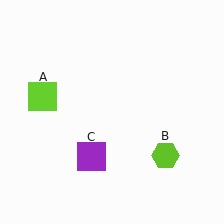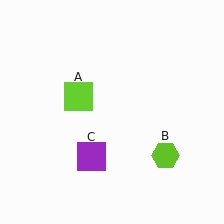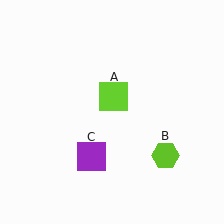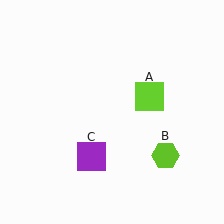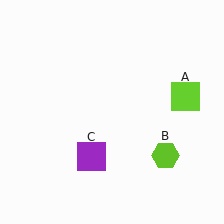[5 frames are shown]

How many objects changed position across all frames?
1 object changed position: lime square (object A).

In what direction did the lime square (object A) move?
The lime square (object A) moved right.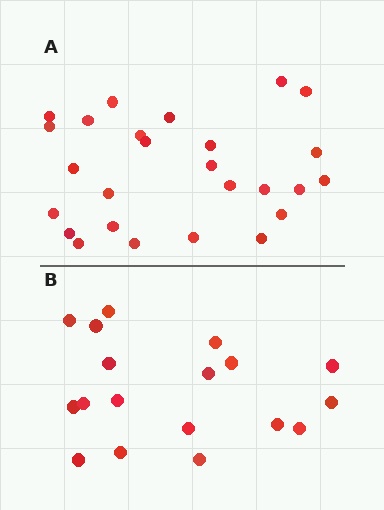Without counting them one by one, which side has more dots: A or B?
Region A (the top region) has more dots.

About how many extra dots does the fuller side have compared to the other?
Region A has roughly 8 or so more dots than region B.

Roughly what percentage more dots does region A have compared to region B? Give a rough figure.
About 45% more.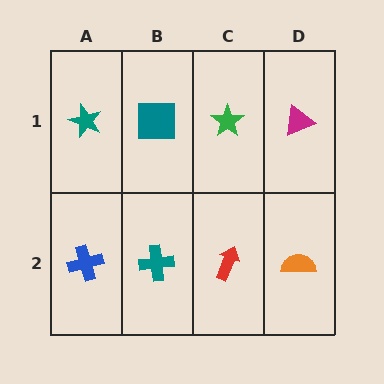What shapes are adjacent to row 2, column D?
A magenta triangle (row 1, column D), a red arrow (row 2, column C).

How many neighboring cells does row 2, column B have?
3.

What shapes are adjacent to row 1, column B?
A teal cross (row 2, column B), a teal star (row 1, column A), a green star (row 1, column C).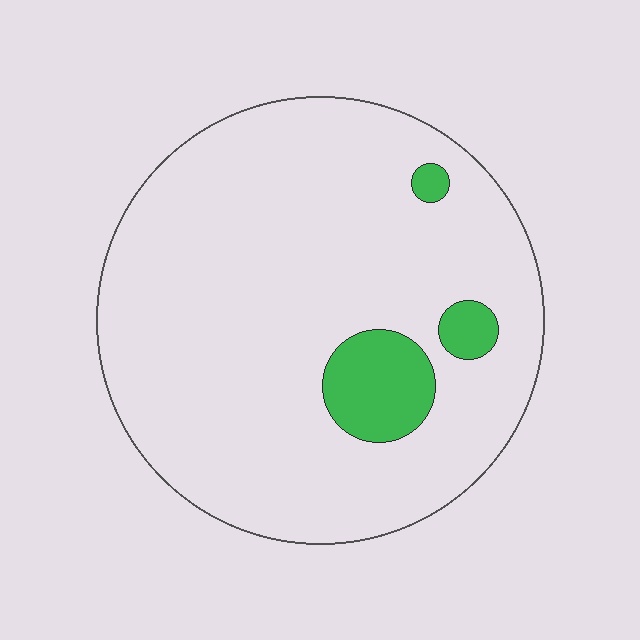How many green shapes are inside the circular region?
3.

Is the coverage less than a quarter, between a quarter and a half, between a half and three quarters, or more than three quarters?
Less than a quarter.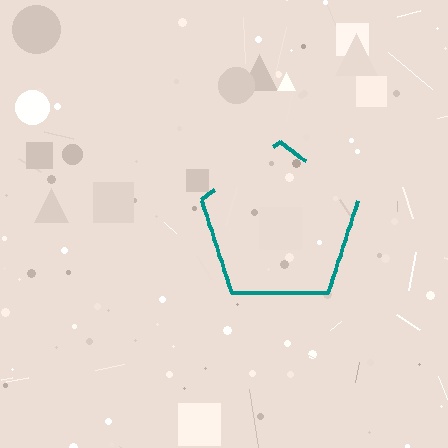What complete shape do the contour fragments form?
The contour fragments form a pentagon.